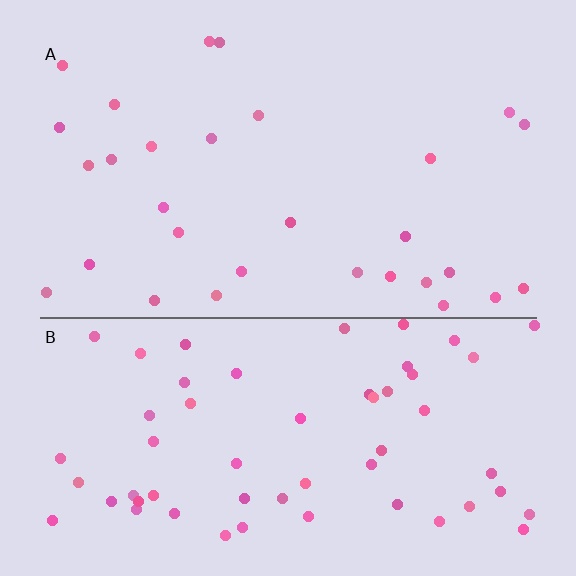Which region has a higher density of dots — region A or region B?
B (the bottom).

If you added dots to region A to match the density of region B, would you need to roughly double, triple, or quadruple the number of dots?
Approximately double.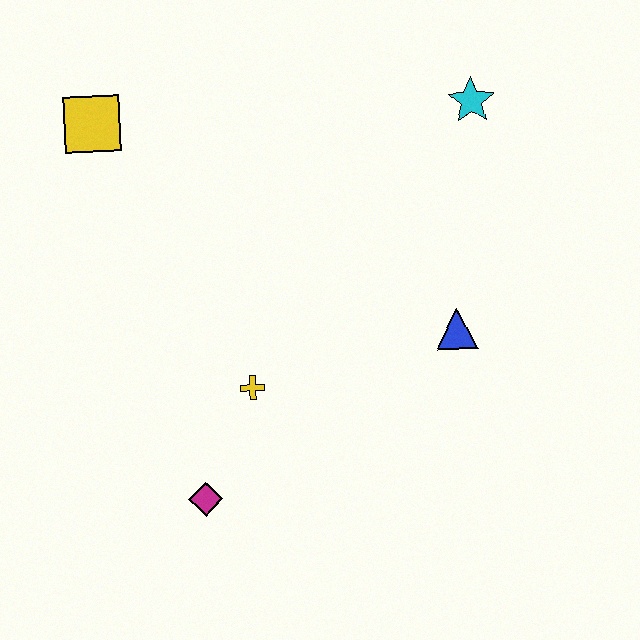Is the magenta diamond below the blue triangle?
Yes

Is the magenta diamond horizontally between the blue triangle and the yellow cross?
No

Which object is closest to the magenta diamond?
The yellow cross is closest to the magenta diamond.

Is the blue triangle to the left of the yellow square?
No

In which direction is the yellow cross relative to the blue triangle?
The yellow cross is to the left of the blue triangle.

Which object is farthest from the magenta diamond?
The cyan star is farthest from the magenta diamond.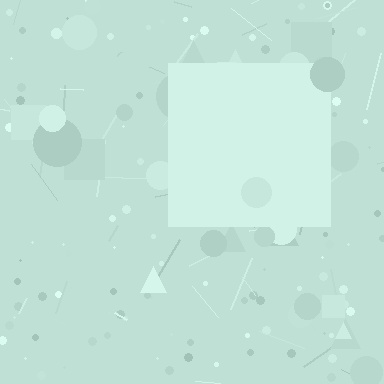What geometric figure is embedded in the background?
A square is embedded in the background.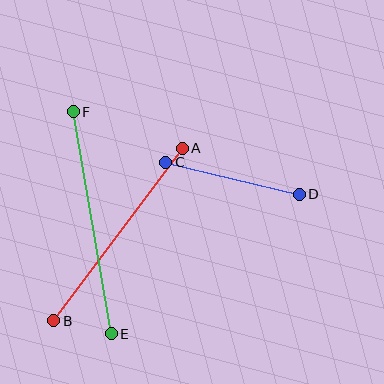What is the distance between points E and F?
The distance is approximately 225 pixels.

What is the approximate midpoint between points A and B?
The midpoint is at approximately (118, 235) pixels.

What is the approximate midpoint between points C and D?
The midpoint is at approximately (233, 178) pixels.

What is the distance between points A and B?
The distance is approximately 215 pixels.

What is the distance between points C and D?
The distance is approximately 137 pixels.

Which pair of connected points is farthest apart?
Points E and F are farthest apart.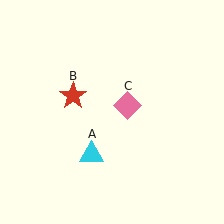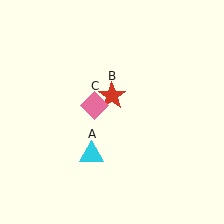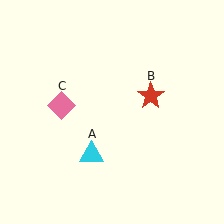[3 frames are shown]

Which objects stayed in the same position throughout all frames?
Cyan triangle (object A) remained stationary.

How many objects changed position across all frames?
2 objects changed position: red star (object B), pink diamond (object C).